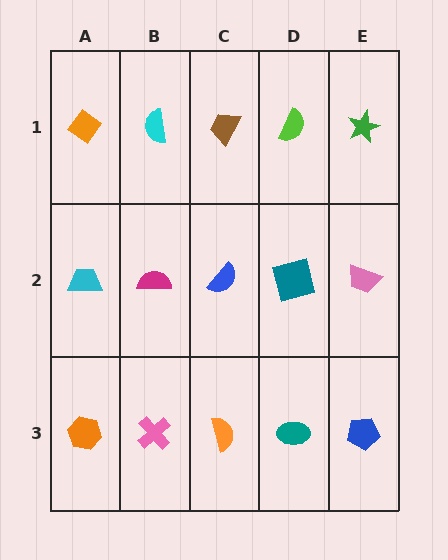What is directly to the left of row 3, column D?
An orange semicircle.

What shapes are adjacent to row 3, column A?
A cyan trapezoid (row 2, column A), a pink cross (row 3, column B).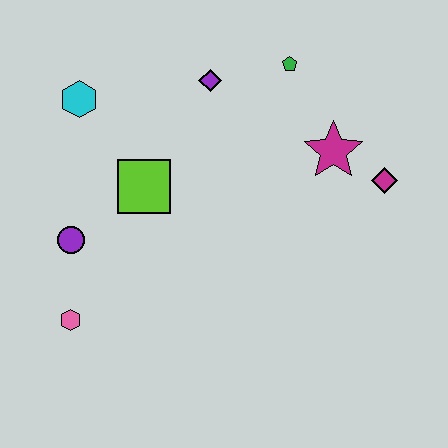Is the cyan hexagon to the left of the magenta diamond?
Yes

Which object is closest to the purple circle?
The pink hexagon is closest to the purple circle.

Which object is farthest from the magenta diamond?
The pink hexagon is farthest from the magenta diamond.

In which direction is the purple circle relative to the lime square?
The purple circle is to the left of the lime square.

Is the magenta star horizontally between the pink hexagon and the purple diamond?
No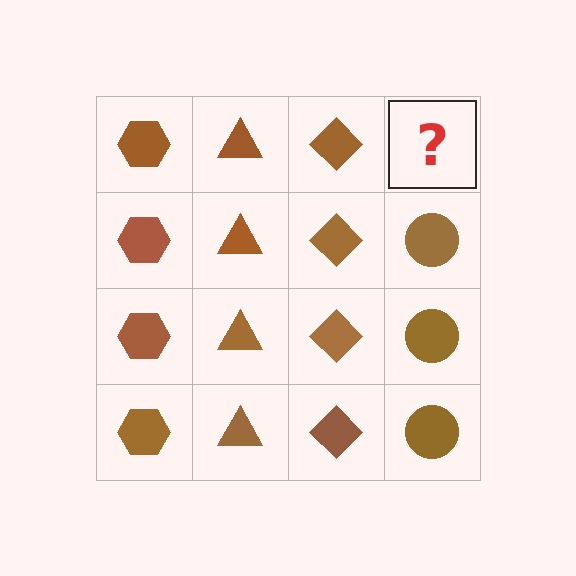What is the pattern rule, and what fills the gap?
The rule is that each column has a consistent shape. The gap should be filled with a brown circle.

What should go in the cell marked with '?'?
The missing cell should contain a brown circle.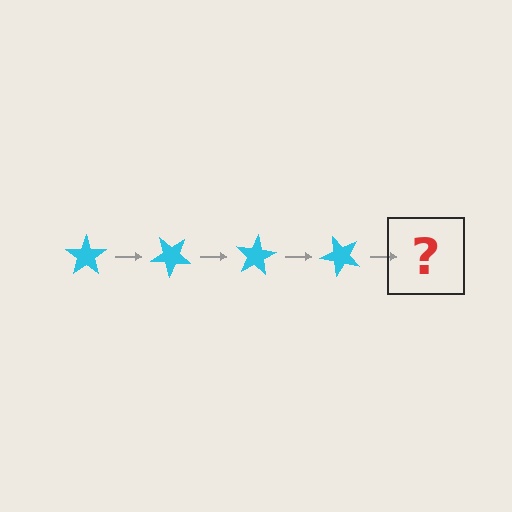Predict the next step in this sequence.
The next step is a cyan star rotated 160 degrees.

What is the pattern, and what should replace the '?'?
The pattern is that the star rotates 40 degrees each step. The '?' should be a cyan star rotated 160 degrees.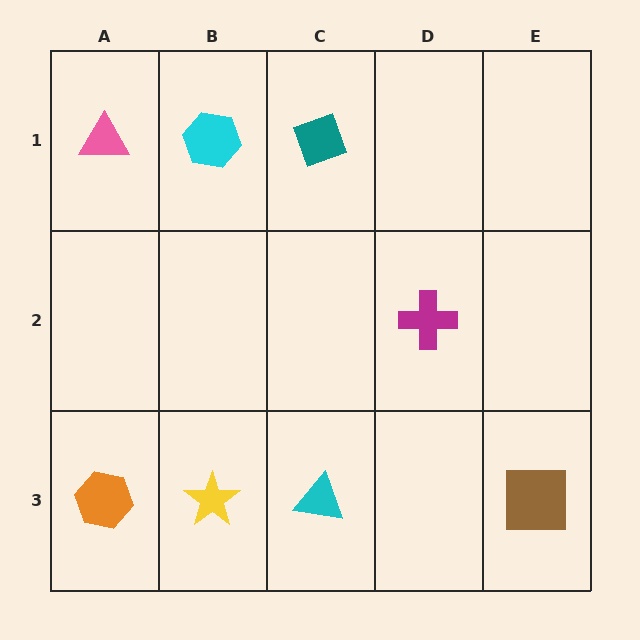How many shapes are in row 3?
4 shapes.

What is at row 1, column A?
A pink triangle.